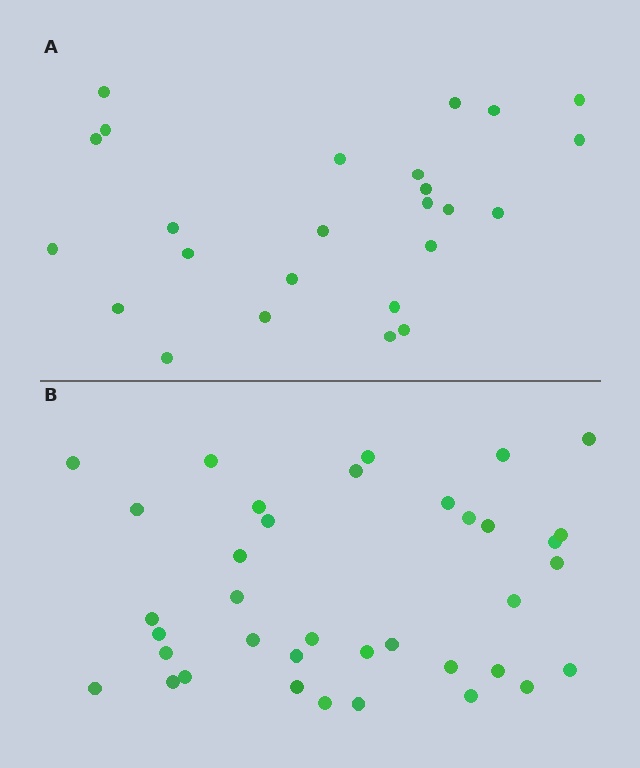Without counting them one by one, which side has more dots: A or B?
Region B (the bottom region) has more dots.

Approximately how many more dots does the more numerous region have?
Region B has roughly 12 or so more dots than region A.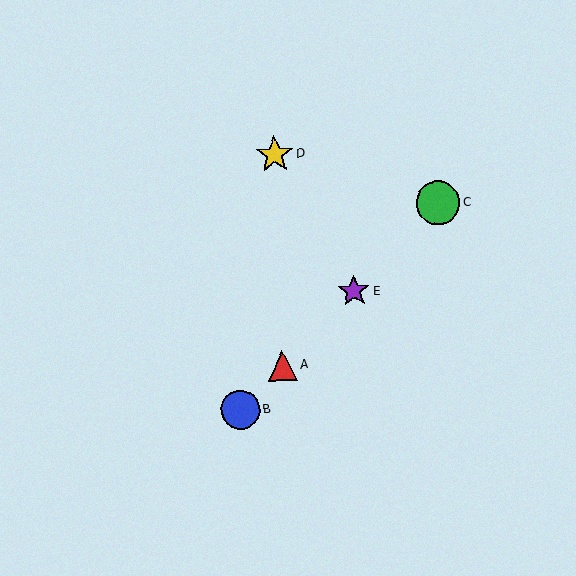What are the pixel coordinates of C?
Object C is at (438, 203).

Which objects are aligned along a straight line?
Objects A, B, C, E are aligned along a straight line.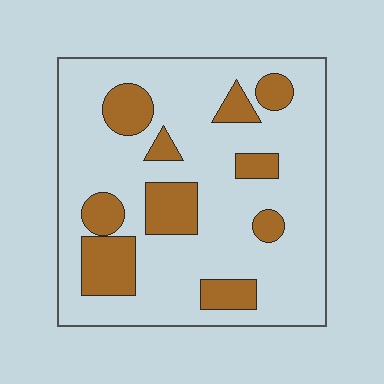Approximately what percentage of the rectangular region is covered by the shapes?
Approximately 25%.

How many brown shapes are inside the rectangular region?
10.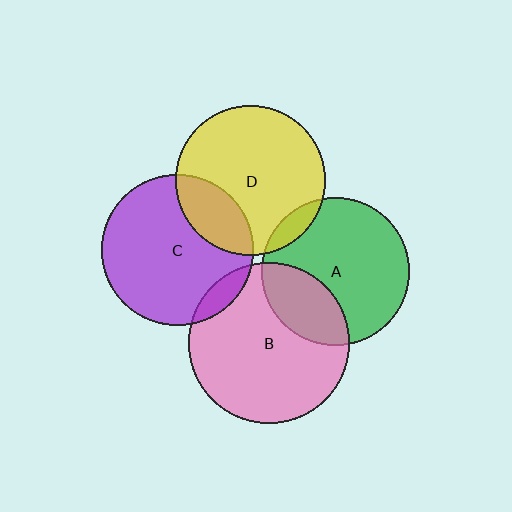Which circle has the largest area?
Circle B (pink).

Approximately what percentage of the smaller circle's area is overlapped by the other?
Approximately 10%.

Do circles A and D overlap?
Yes.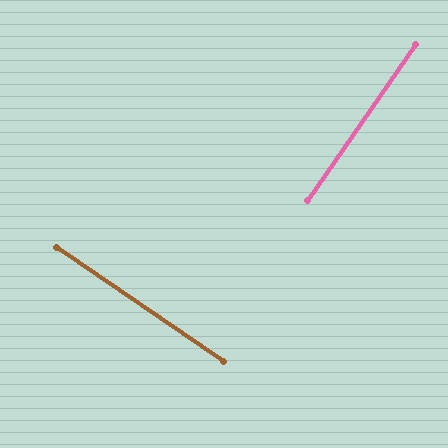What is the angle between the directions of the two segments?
Approximately 90 degrees.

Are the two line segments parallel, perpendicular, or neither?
Perpendicular — they meet at approximately 90°.